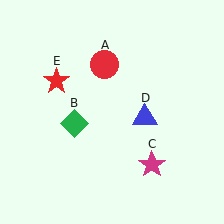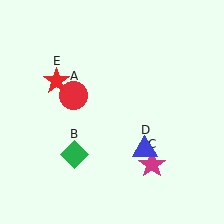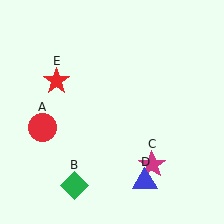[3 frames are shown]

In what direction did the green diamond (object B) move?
The green diamond (object B) moved down.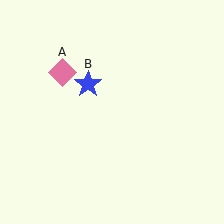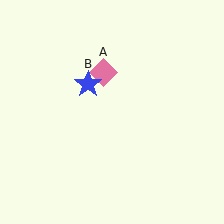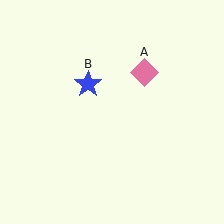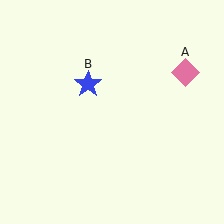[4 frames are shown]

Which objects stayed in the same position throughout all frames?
Blue star (object B) remained stationary.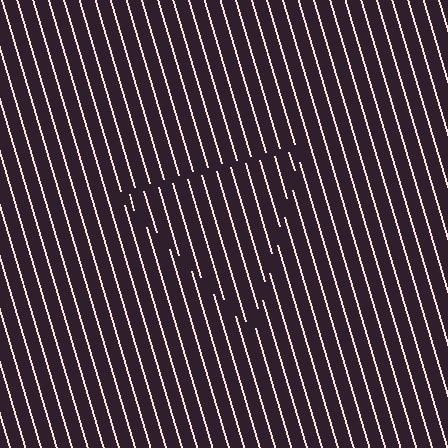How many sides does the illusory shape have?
3 sides — the line-ends trace a triangle.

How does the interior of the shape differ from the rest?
The interior of the shape contains the same grating, shifted by half a period — the contour is defined by the phase discontinuity where line-ends from the inner and outer gratings abut.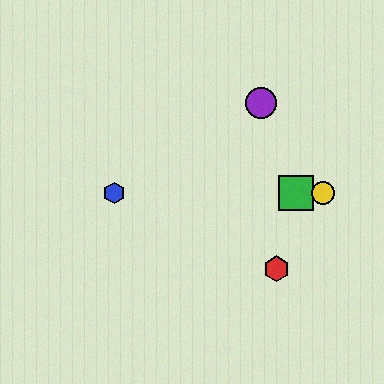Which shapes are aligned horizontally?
The blue hexagon, the green square, the yellow circle are aligned horizontally.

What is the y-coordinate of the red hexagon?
The red hexagon is at y≈269.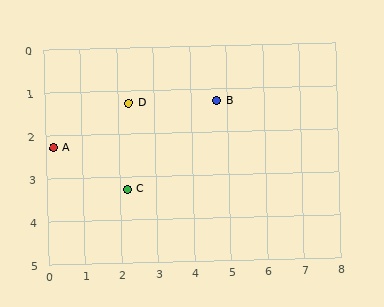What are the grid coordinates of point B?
Point B is at approximately (4.7, 1.3).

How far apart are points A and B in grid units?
Points A and B are about 4.6 grid units apart.